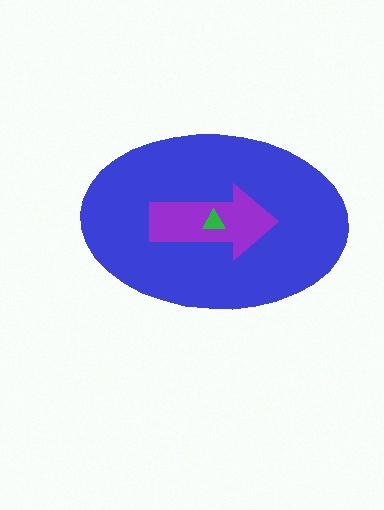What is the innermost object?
The green triangle.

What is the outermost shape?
The blue ellipse.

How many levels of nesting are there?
3.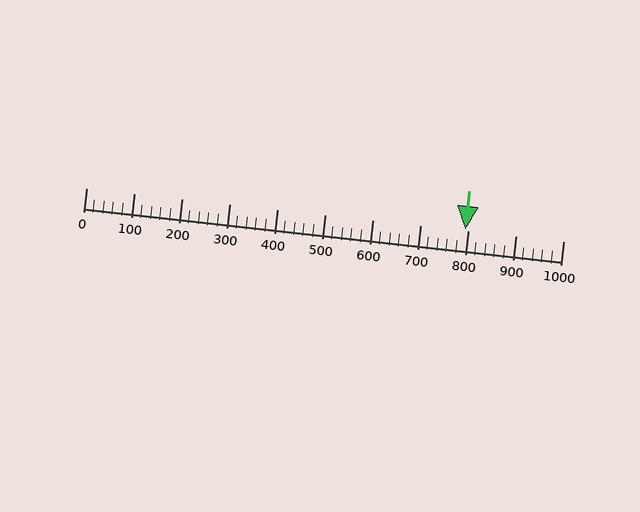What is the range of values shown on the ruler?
The ruler shows values from 0 to 1000.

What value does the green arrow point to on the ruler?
The green arrow points to approximately 795.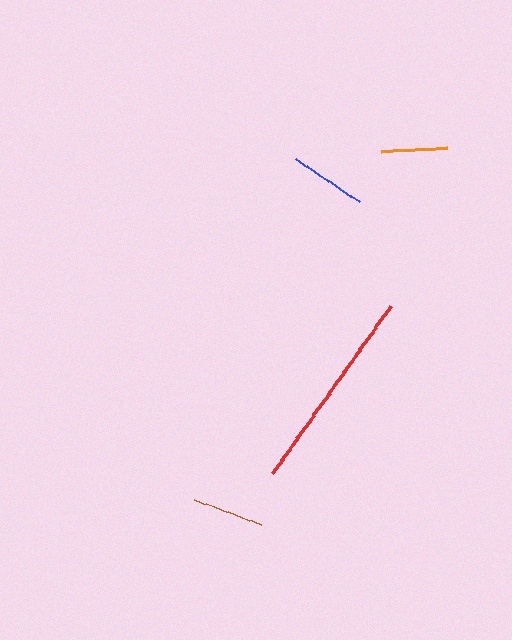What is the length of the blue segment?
The blue segment is approximately 77 pixels long.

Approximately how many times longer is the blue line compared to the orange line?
The blue line is approximately 1.2 times the length of the orange line.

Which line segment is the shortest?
The orange line is the shortest at approximately 65 pixels.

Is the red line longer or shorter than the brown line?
The red line is longer than the brown line.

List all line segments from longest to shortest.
From longest to shortest: red, blue, brown, orange.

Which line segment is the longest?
The red line is the longest at approximately 205 pixels.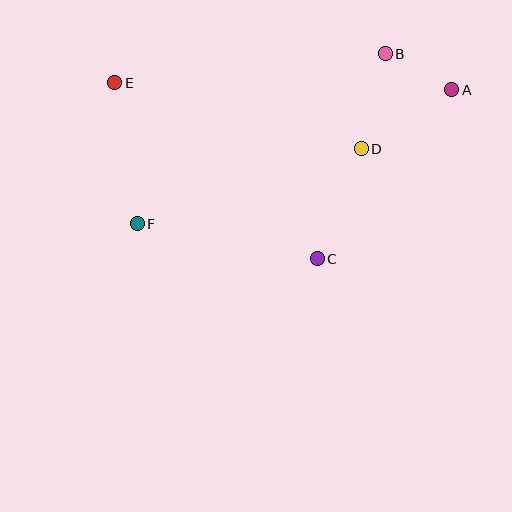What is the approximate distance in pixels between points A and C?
The distance between A and C is approximately 216 pixels.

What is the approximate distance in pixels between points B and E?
The distance between B and E is approximately 272 pixels.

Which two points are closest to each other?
Points A and B are closest to each other.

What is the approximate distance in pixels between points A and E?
The distance between A and E is approximately 337 pixels.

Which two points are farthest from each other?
Points A and F are farthest from each other.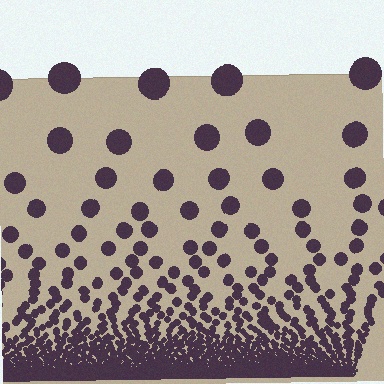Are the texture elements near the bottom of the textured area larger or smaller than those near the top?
Smaller. The gradient is inverted — elements near the bottom are smaller and denser.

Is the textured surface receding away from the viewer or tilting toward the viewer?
The surface appears to tilt toward the viewer. Texture elements get larger and sparser toward the top.